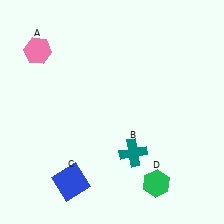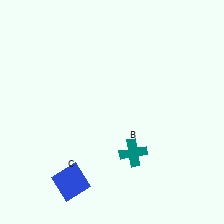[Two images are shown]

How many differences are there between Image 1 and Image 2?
There are 2 differences between the two images.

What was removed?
The green hexagon (D), the pink hexagon (A) were removed in Image 2.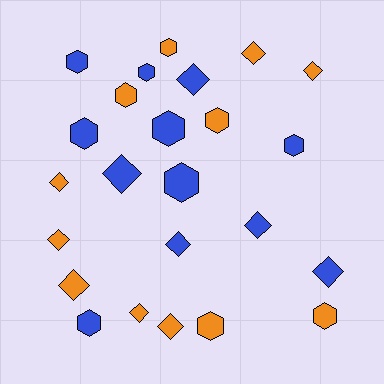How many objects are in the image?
There are 24 objects.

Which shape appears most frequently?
Diamond, with 12 objects.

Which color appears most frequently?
Orange, with 12 objects.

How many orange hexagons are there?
There are 5 orange hexagons.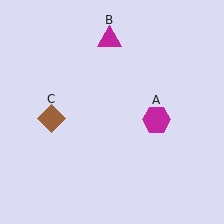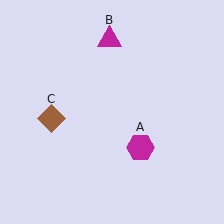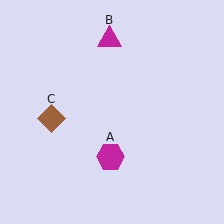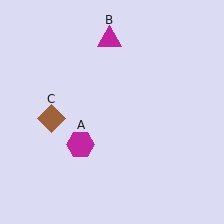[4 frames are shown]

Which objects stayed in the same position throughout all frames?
Magenta triangle (object B) and brown diamond (object C) remained stationary.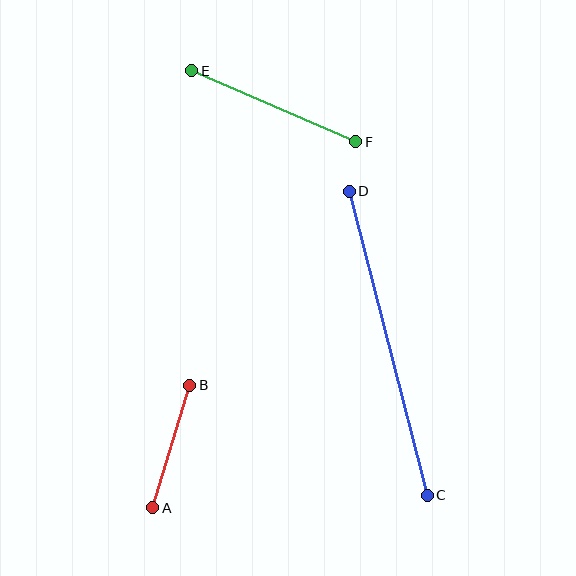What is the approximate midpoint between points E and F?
The midpoint is at approximately (274, 106) pixels.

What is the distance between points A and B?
The distance is approximately 128 pixels.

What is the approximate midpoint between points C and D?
The midpoint is at approximately (388, 343) pixels.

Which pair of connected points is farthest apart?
Points C and D are farthest apart.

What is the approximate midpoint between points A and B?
The midpoint is at approximately (171, 446) pixels.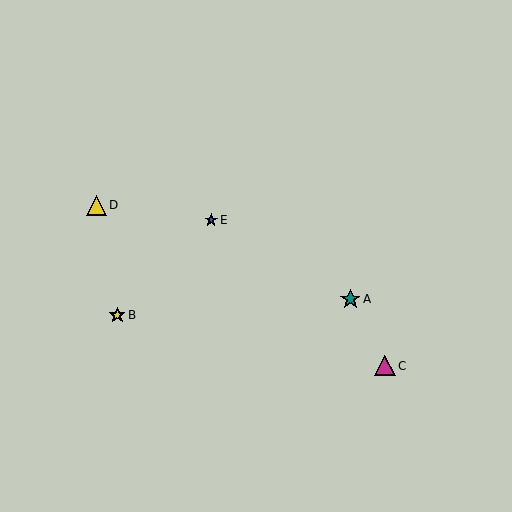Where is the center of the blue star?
The center of the blue star is at (211, 220).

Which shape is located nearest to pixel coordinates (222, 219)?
The blue star (labeled E) at (211, 220) is nearest to that location.